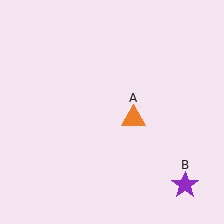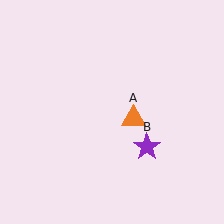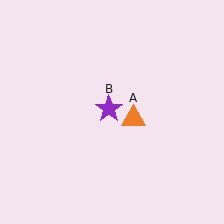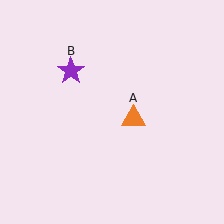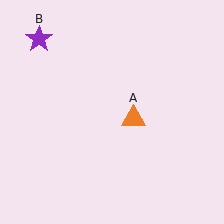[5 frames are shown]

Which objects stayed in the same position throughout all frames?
Orange triangle (object A) remained stationary.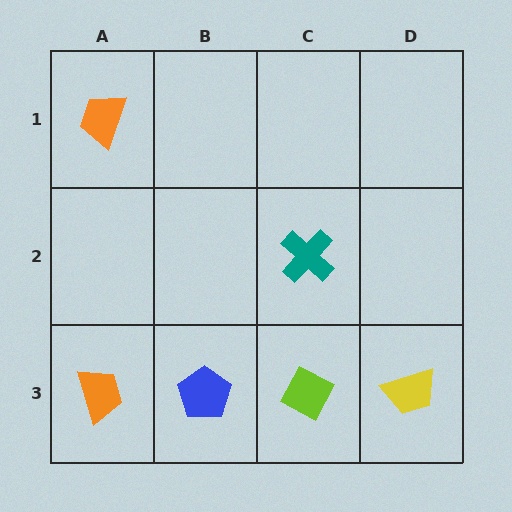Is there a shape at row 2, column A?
No, that cell is empty.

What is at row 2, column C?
A teal cross.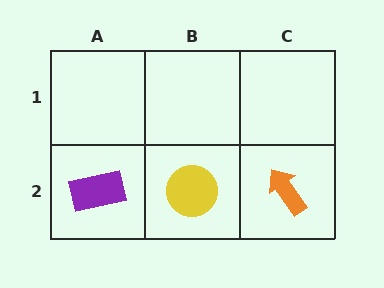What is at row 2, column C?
An orange arrow.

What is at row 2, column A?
A purple rectangle.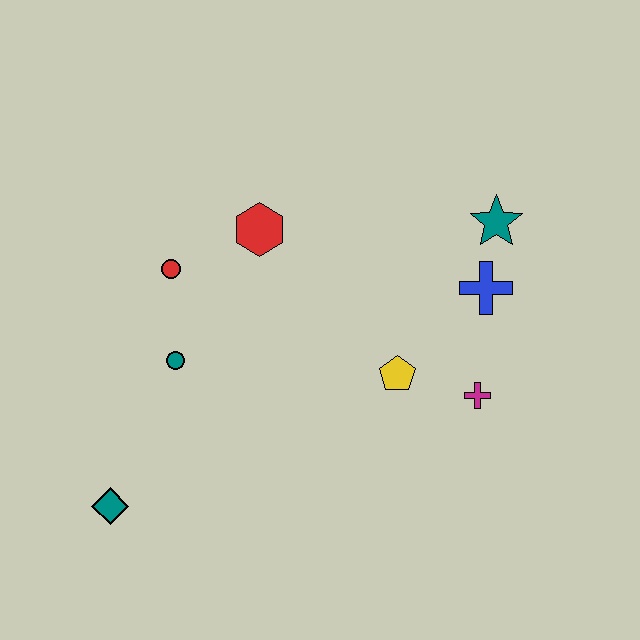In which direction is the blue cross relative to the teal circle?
The blue cross is to the right of the teal circle.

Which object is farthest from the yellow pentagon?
The teal diamond is farthest from the yellow pentagon.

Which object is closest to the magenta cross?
The yellow pentagon is closest to the magenta cross.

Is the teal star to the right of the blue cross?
Yes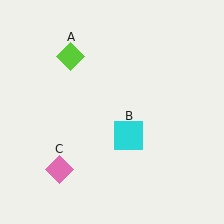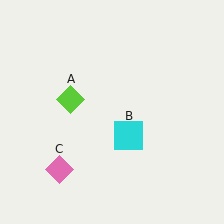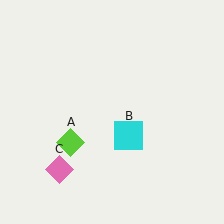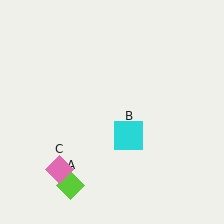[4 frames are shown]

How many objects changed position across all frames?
1 object changed position: lime diamond (object A).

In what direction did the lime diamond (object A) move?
The lime diamond (object A) moved down.